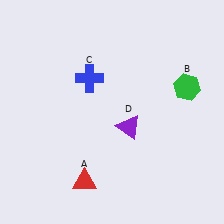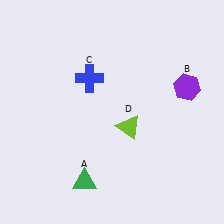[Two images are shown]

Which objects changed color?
A changed from red to green. B changed from green to purple. D changed from purple to lime.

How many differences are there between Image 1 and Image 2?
There are 3 differences between the two images.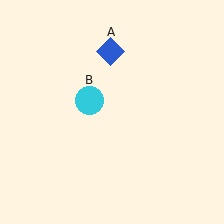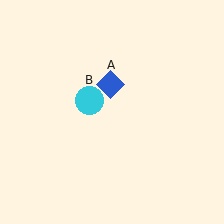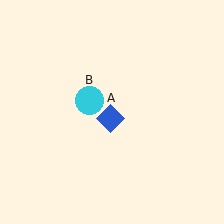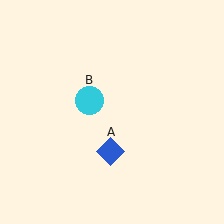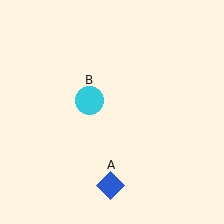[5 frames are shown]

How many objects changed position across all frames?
1 object changed position: blue diamond (object A).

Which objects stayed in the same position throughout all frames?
Cyan circle (object B) remained stationary.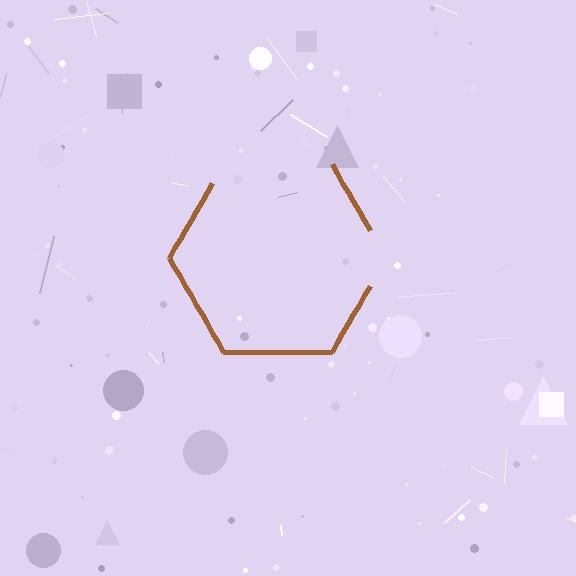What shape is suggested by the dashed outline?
The dashed outline suggests a hexagon.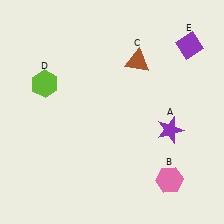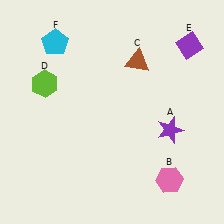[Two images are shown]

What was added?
A cyan pentagon (F) was added in Image 2.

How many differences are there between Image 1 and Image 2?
There is 1 difference between the two images.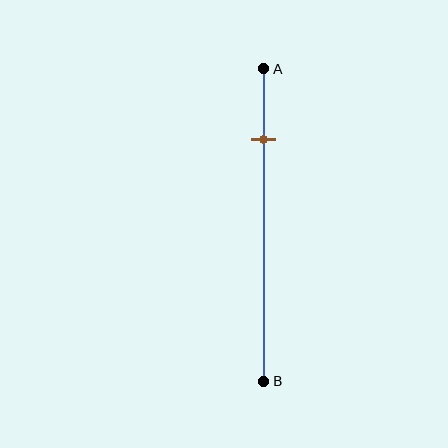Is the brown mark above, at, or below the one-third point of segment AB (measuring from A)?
The brown mark is above the one-third point of segment AB.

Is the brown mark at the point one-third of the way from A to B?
No, the mark is at about 25% from A, not at the 33% one-third point.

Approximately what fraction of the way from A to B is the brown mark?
The brown mark is approximately 25% of the way from A to B.